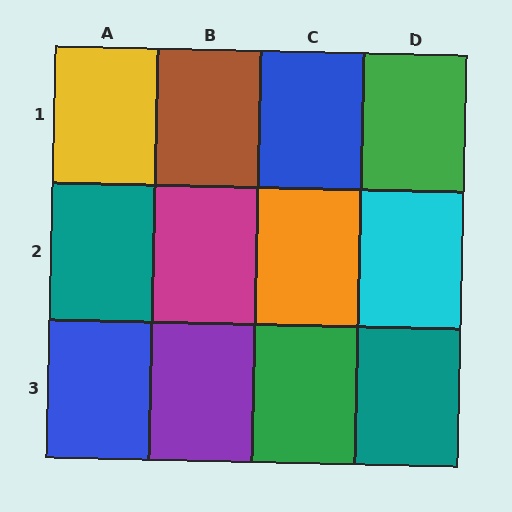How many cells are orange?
1 cell is orange.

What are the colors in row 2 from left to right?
Teal, magenta, orange, cyan.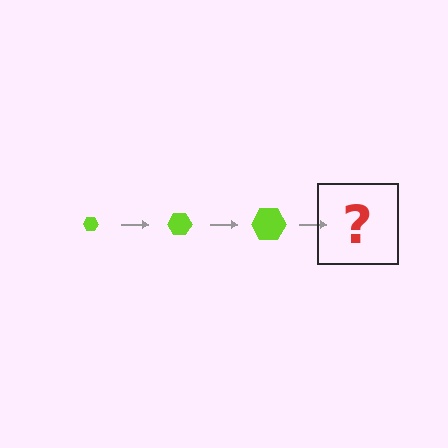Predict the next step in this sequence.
The next step is a lime hexagon, larger than the previous one.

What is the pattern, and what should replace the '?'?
The pattern is that the hexagon gets progressively larger each step. The '?' should be a lime hexagon, larger than the previous one.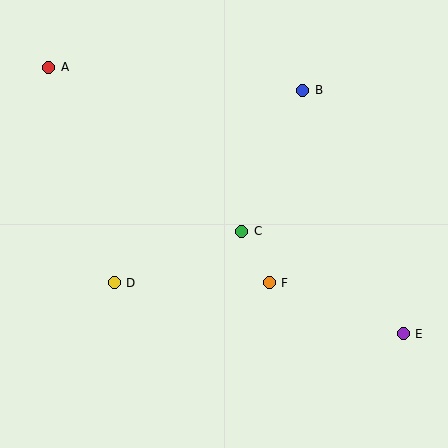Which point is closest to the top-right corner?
Point B is closest to the top-right corner.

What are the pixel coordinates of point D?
Point D is at (114, 283).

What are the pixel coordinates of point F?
Point F is at (269, 283).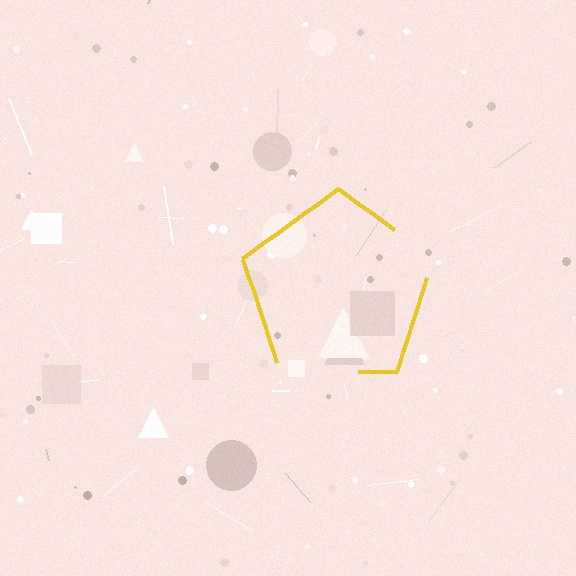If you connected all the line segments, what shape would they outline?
They would outline a pentagon.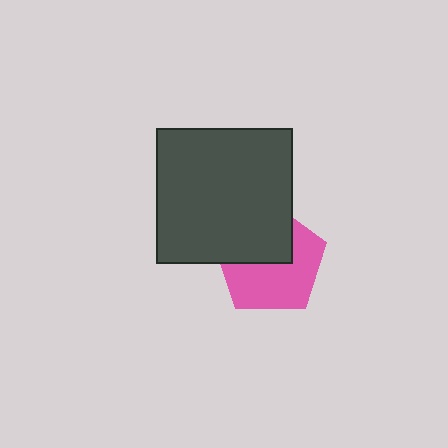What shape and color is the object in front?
The object in front is a dark gray square.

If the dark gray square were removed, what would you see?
You would see the complete pink pentagon.